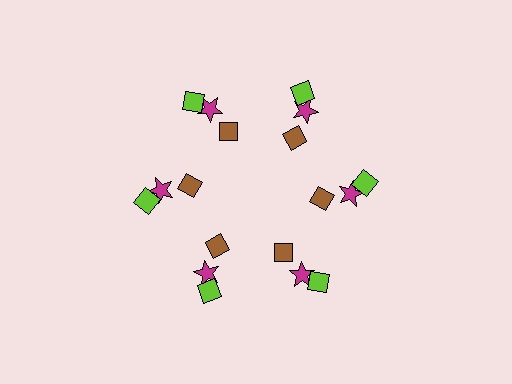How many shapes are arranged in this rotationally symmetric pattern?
There are 18 shapes, arranged in 6 groups of 3.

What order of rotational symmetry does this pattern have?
This pattern has 6-fold rotational symmetry.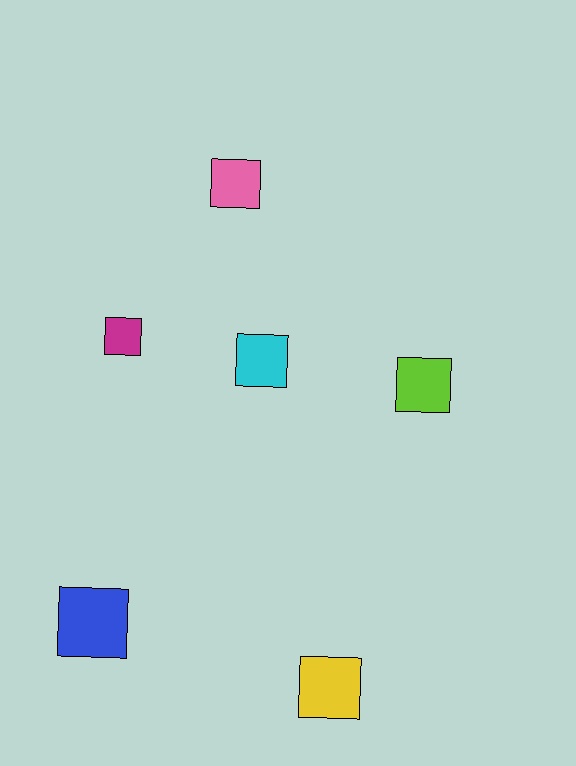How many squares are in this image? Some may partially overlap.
There are 6 squares.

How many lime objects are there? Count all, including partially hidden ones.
There is 1 lime object.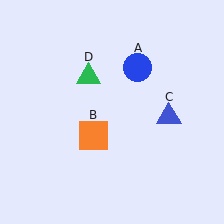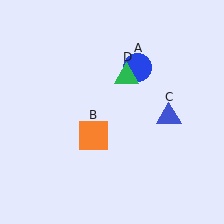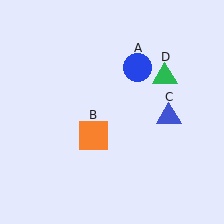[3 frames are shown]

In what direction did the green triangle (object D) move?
The green triangle (object D) moved right.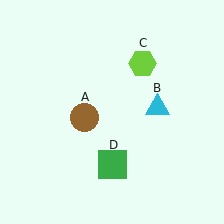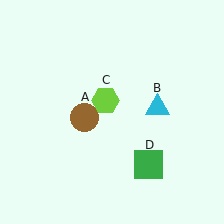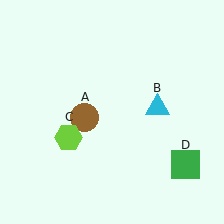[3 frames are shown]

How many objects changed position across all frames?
2 objects changed position: lime hexagon (object C), green square (object D).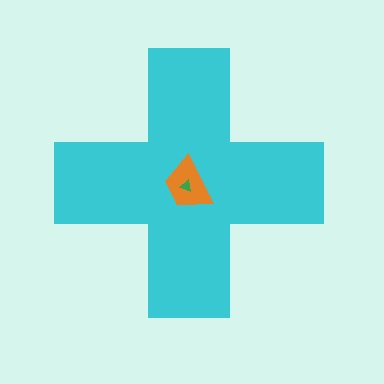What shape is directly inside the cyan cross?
The orange trapezoid.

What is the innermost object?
The green triangle.